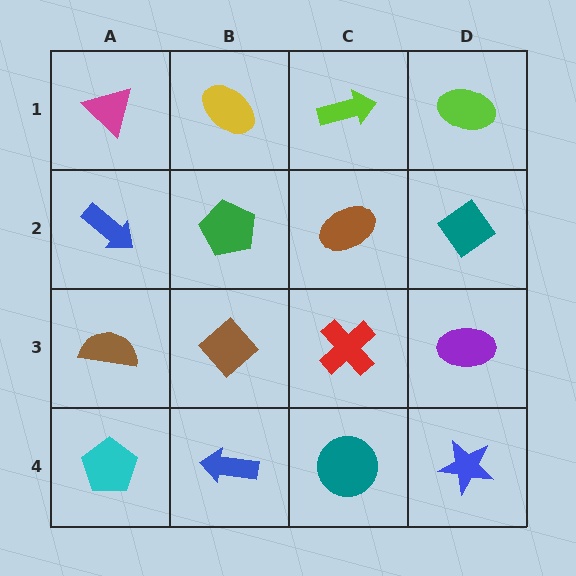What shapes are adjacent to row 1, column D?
A teal diamond (row 2, column D), a lime arrow (row 1, column C).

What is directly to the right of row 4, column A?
A blue arrow.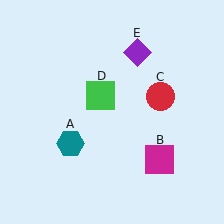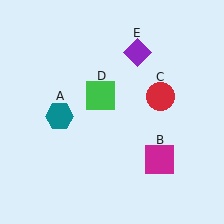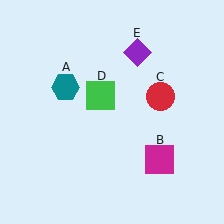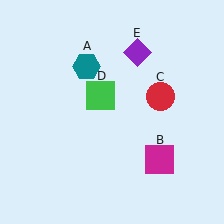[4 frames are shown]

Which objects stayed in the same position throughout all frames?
Magenta square (object B) and red circle (object C) and green square (object D) and purple diamond (object E) remained stationary.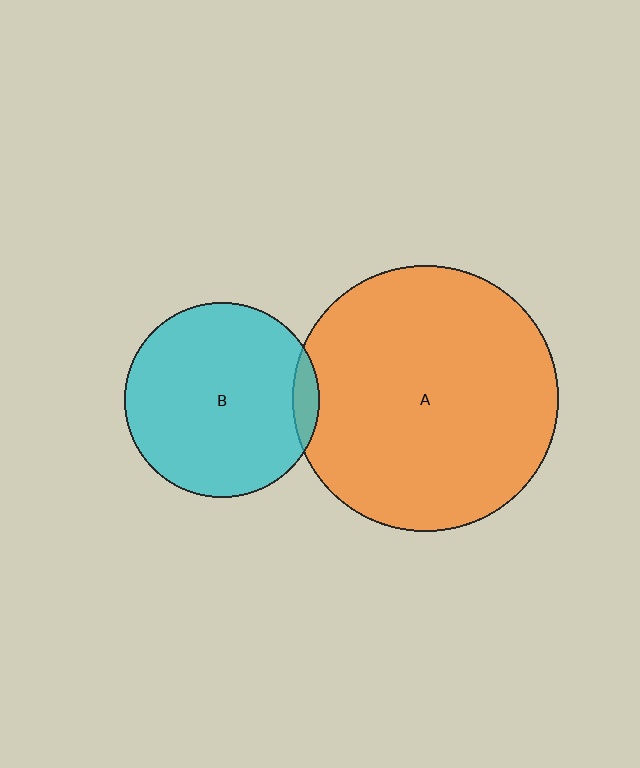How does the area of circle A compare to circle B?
Approximately 1.9 times.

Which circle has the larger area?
Circle A (orange).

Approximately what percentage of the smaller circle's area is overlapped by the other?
Approximately 5%.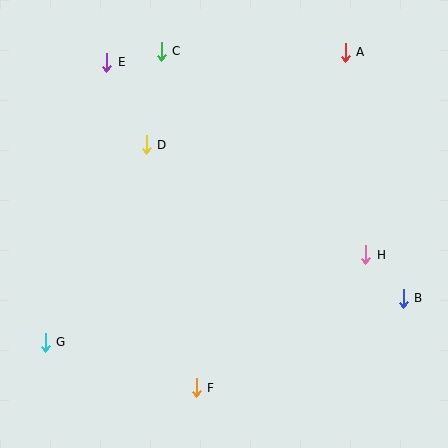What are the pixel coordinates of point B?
Point B is at (403, 299).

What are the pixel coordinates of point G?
Point G is at (45, 342).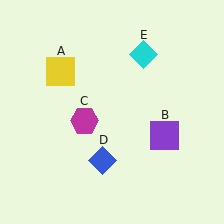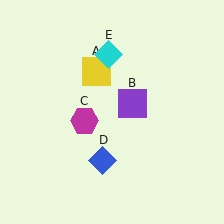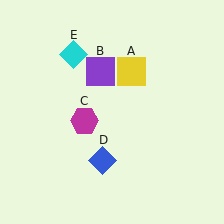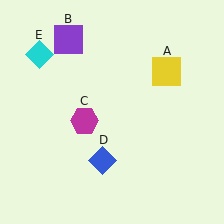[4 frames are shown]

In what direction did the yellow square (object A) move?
The yellow square (object A) moved right.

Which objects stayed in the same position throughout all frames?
Magenta hexagon (object C) and blue diamond (object D) remained stationary.